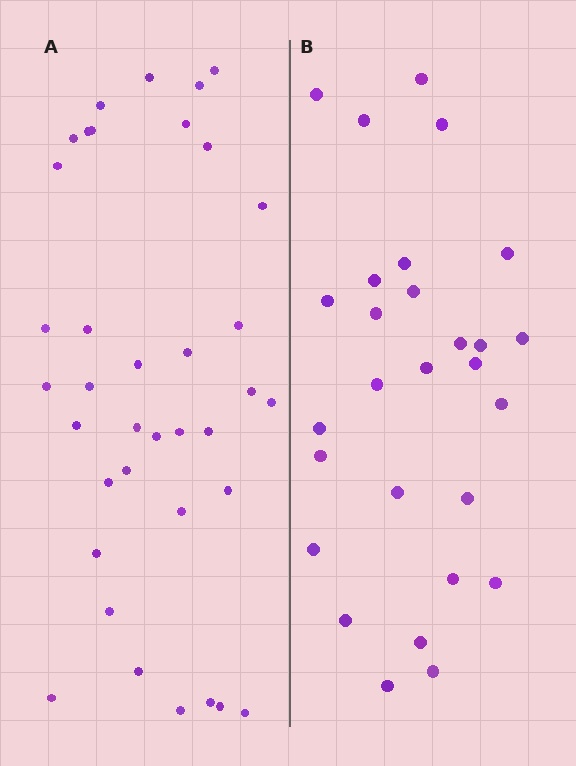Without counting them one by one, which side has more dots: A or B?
Region A (the left region) has more dots.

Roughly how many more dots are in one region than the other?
Region A has roughly 8 or so more dots than region B.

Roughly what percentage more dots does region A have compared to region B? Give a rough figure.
About 30% more.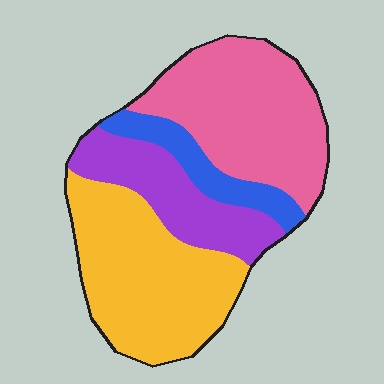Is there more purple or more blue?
Purple.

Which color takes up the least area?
Blue, at roughly 10%.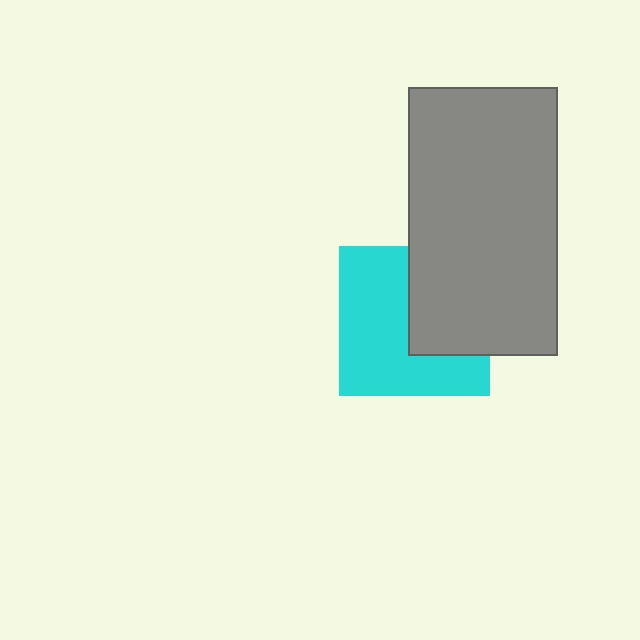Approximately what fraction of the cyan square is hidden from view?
Roughly 40% of the cyan square is hidden behind the gray rectangle.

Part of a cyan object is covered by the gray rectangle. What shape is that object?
It is a square.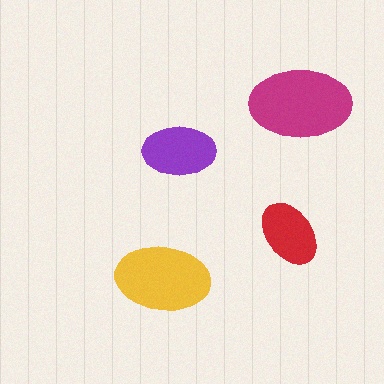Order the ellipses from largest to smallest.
the magenta one, the yellow one, the purple one, the red one.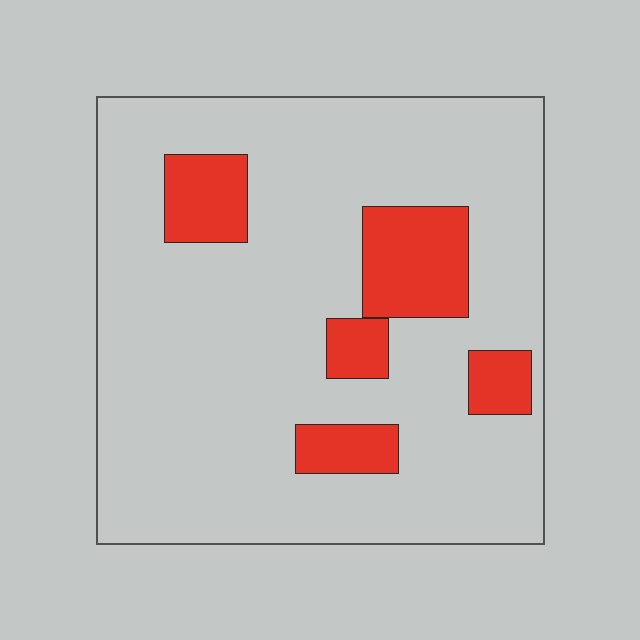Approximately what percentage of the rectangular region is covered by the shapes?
Approximately 15%.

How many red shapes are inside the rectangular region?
5.